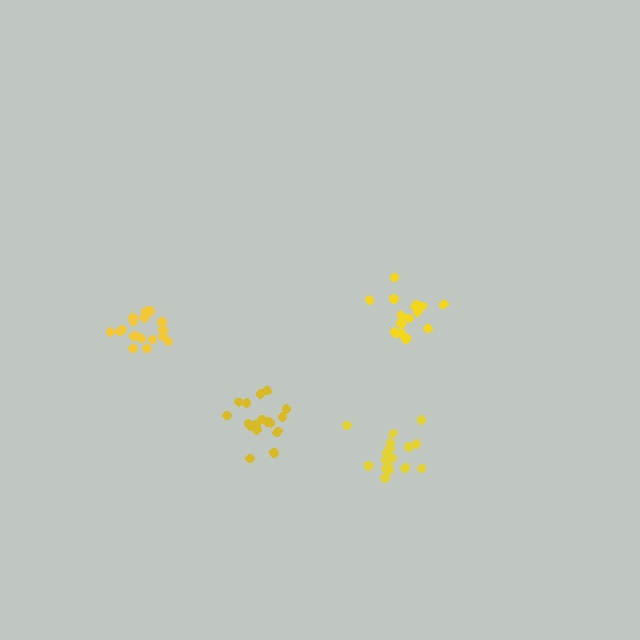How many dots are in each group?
Group 1: 18 dots, Group 2: 17 dots, Group 3: 16 dots, Group 4: 19 dots (70 total).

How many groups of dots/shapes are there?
There are 4 groups.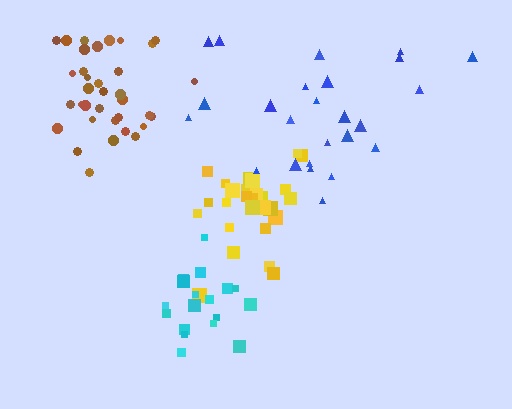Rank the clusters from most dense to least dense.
yellow, cyan, brown, blue.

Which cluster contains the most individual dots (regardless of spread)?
Brown (35).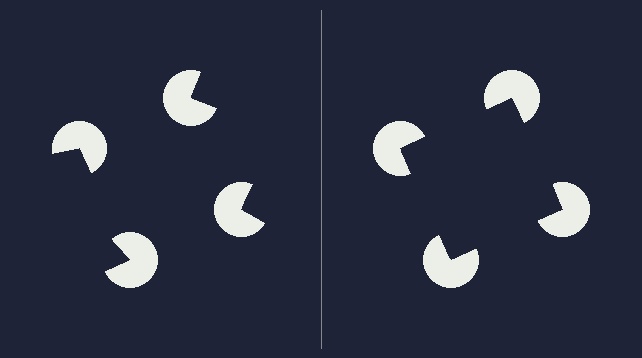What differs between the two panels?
The pac-man discs are positioned identically on both sides; only the wedge orientations differ. On the right they align to a square; on the left they are misaligned.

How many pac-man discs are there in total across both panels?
8 — 4 on each side.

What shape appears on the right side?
An illusory square.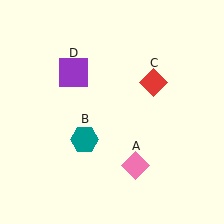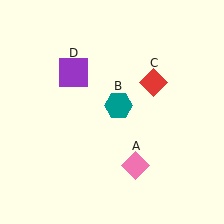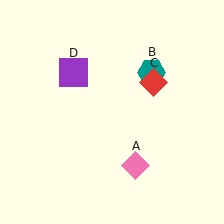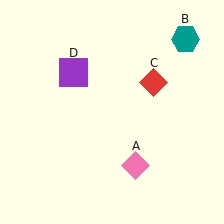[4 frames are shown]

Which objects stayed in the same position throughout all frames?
Pink diamond (object A) and red diamond (object C) and purple square (object D) remained stationary.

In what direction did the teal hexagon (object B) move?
The teal hexagon (object B) moved up and to the right.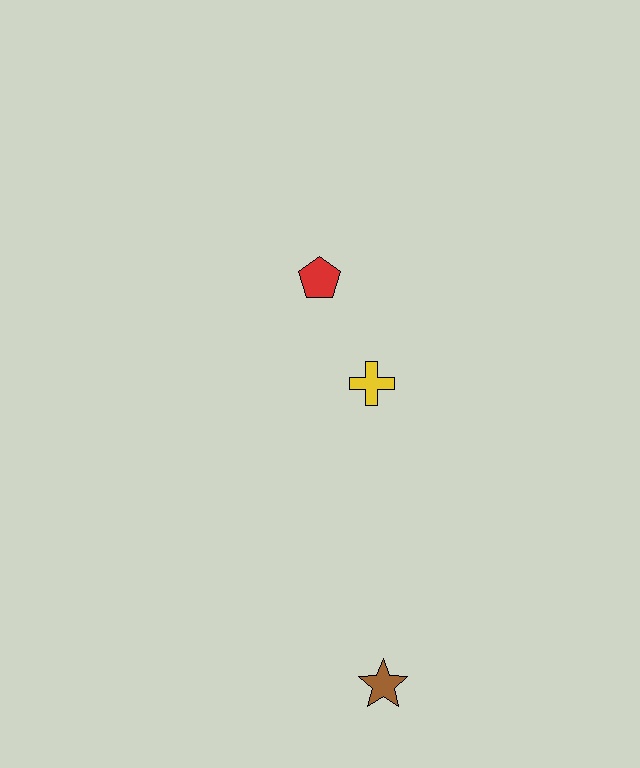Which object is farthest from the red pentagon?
The brown star is farthest from the red pentagon.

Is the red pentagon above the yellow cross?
Yes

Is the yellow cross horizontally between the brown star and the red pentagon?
Yes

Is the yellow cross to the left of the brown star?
Yes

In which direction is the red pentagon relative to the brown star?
The red pentagon is above the brown star.